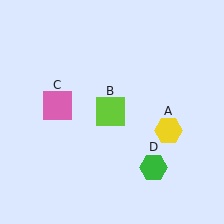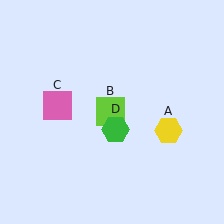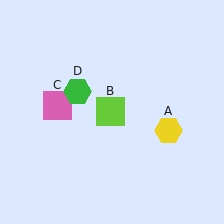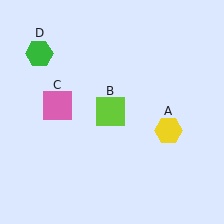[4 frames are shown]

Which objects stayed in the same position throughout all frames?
Yellow hexagon (object A) and lime square (object B) and pink square (object C) remained stationary.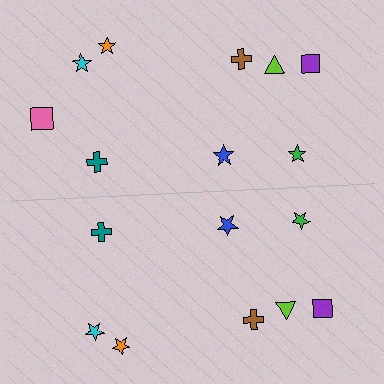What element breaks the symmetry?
A pink square is missing from the bottom side.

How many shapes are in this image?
There are 17 shapes in this image.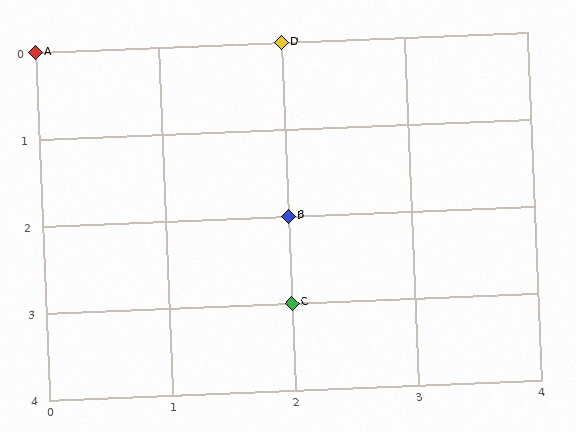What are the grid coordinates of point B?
Point B is at grid coordinates (2, 2).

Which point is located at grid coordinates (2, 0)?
Point D is at (2, 0).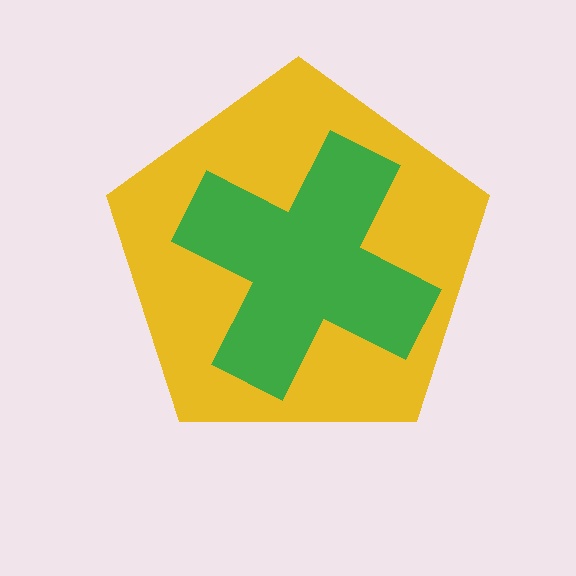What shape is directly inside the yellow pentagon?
The green cross.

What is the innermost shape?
The green cross.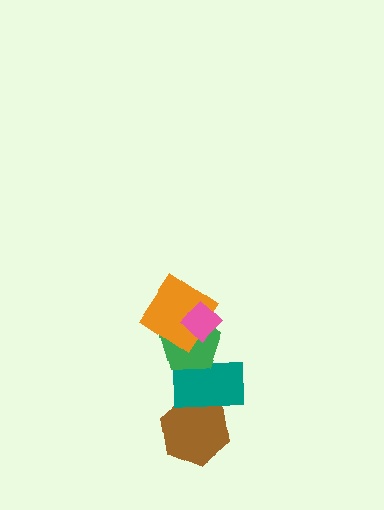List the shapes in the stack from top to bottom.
From top to bottom: the pink diamond, the orange diamond, the green pentagon, the teal rectangle, the brown hexagon.